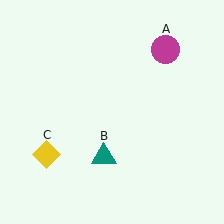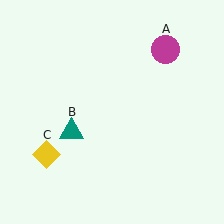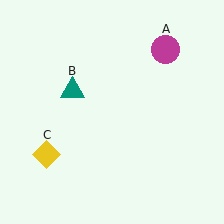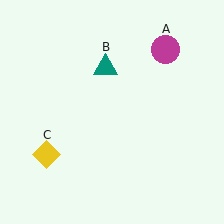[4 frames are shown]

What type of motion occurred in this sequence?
The teal triangle (object B) rotated clockwise around the center of the scene.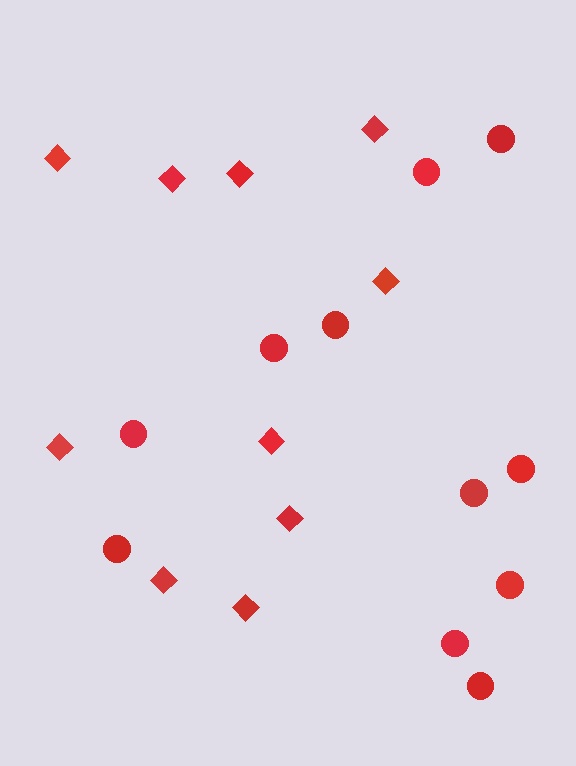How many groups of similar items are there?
There are 2 groups: one group of diamonds (10) and one group of circles (11).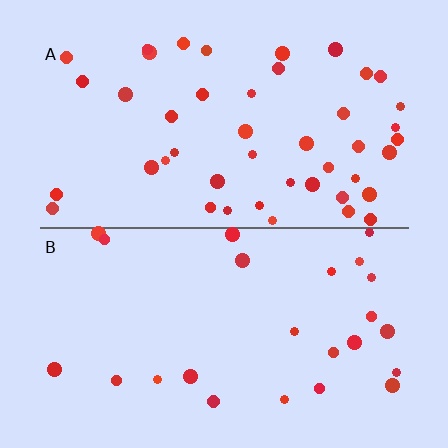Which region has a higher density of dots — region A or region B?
A (the top).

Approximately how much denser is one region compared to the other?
Approximately 1.8× — region A over region B.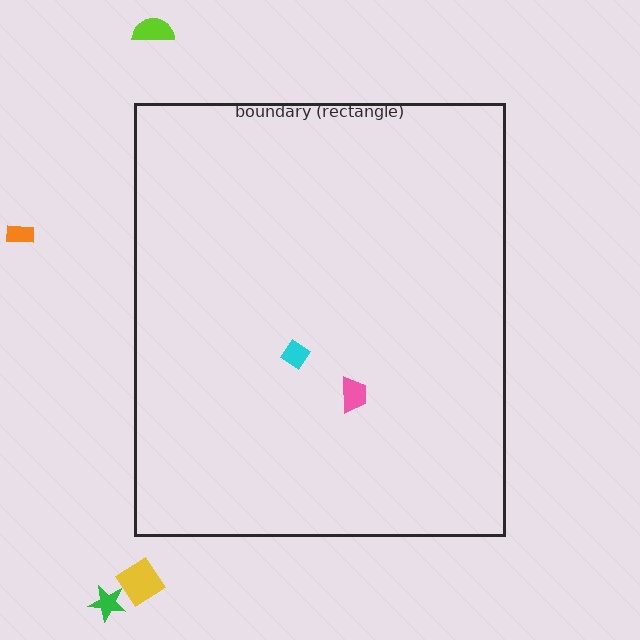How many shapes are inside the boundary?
2 inside, 4 outside.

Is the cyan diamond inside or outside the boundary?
Inside.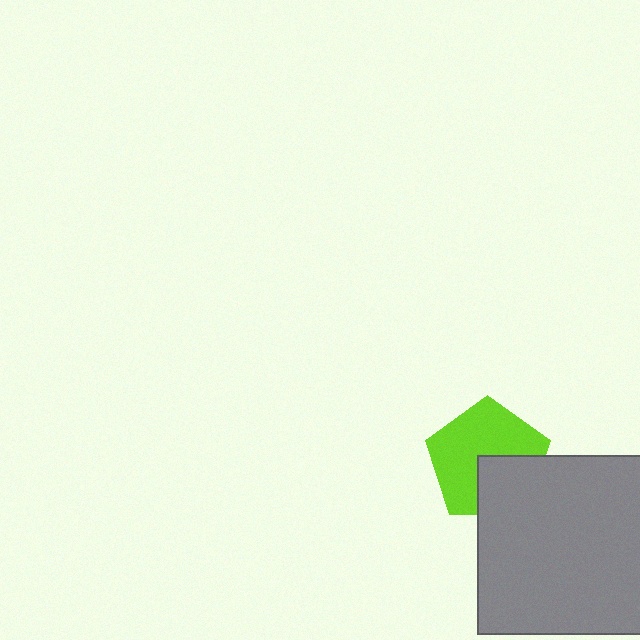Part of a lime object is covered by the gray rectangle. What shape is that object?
It is a pentagon.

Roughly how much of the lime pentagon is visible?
Most of it is visible (roughly 66%).